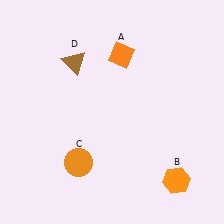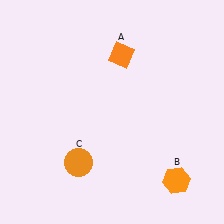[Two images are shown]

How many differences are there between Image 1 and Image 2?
There is 1 difference between the two images.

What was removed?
The brown triangle (D) was removed in Image 2.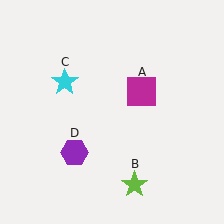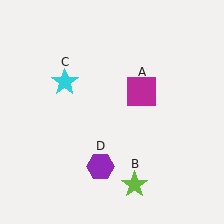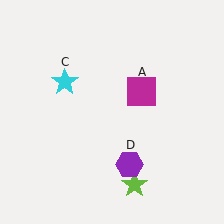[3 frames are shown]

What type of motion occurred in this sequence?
The purple hexagon (object D) rotated counterclockwise around the center of the scene.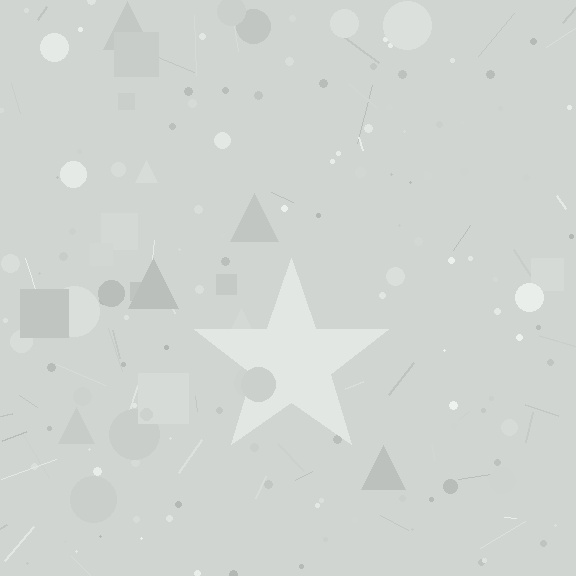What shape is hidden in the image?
A star is hidden in the image.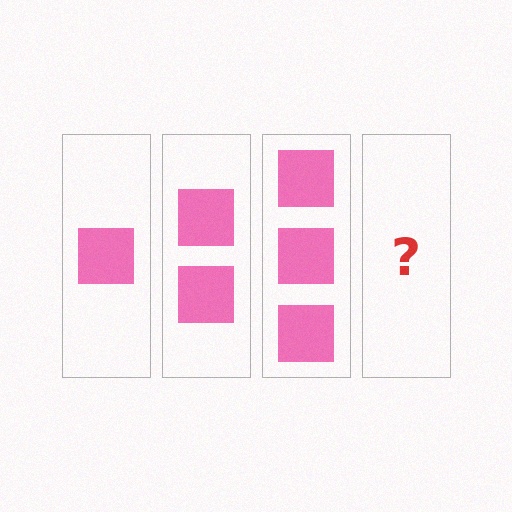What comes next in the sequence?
The next element should be 4 squares.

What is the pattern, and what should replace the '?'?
The pattern is that each step adds one more square. The '?' should be 4 squares.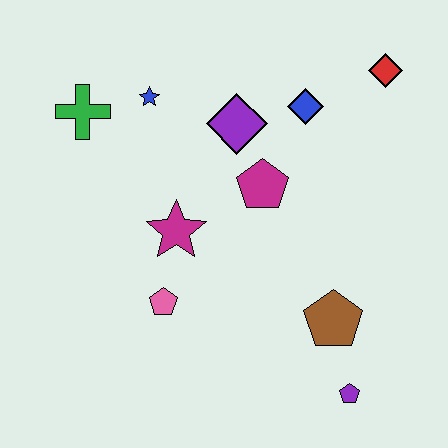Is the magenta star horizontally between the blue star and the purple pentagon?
Yes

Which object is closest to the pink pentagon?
The magenta star is closest to the pink pentagon.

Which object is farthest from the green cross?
The purple pentagon is farthest from the green cross.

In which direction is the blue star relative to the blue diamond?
The blue star is to the left of the blue diamond.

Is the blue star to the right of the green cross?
Yes